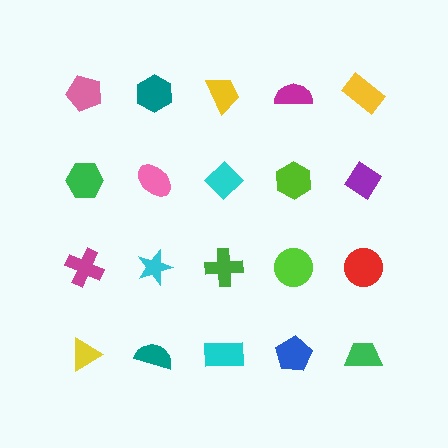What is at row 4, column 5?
A green trapezoid.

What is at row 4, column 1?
A yellow triangle.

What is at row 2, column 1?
A green hexagon.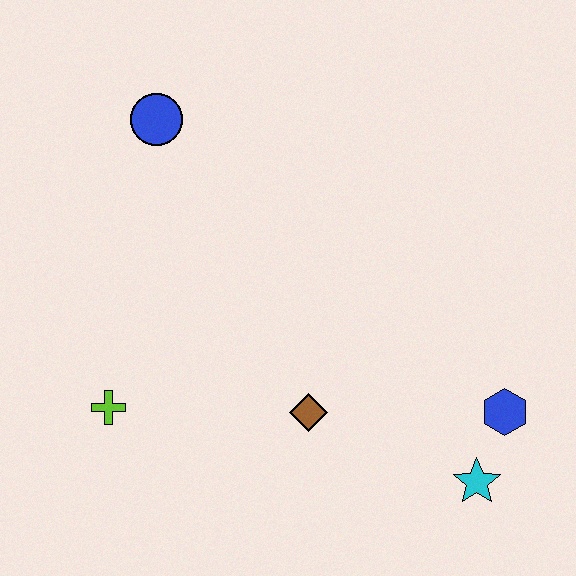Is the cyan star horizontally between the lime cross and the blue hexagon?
Yes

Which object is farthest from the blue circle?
The cyan star is farthest from the blue circle.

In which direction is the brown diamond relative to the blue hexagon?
The brown diamond is to the left of the blue hexagon.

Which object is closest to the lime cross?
The brown diamond is closest to the lime cross.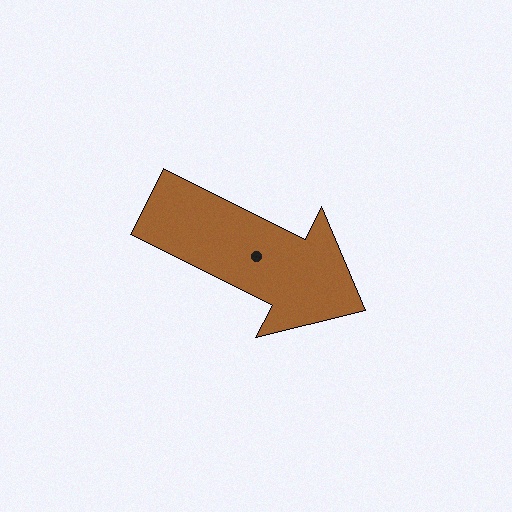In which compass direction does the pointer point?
Southeast.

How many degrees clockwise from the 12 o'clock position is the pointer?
Approximately 117 degrees.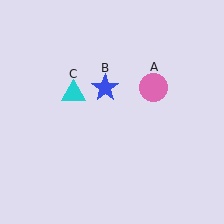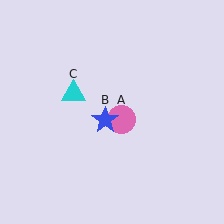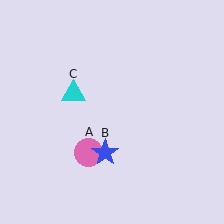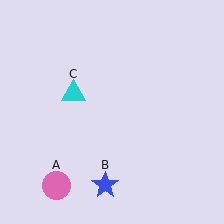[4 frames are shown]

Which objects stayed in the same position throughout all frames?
Cyan triangle (object C) remained stationary.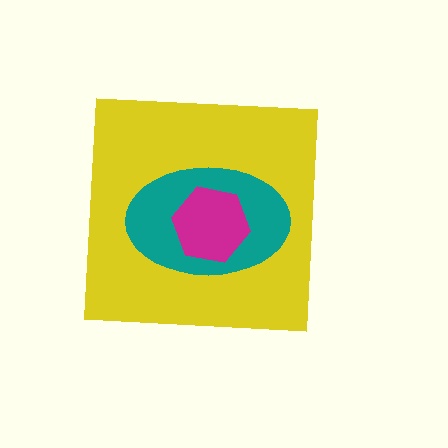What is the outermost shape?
The yellow square.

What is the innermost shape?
The magenta hexagon.